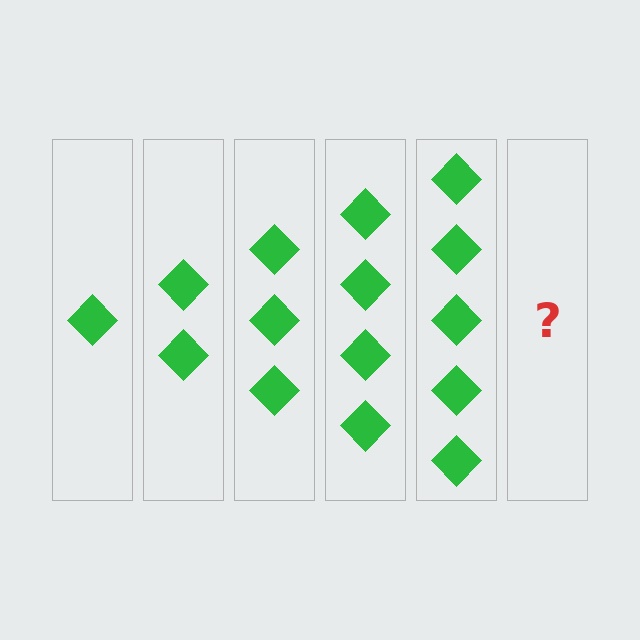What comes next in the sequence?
The next element should be 6 diamonds.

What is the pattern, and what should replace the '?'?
The pattern is that each step adds one more diamond. The '?' should be 6 diamonds.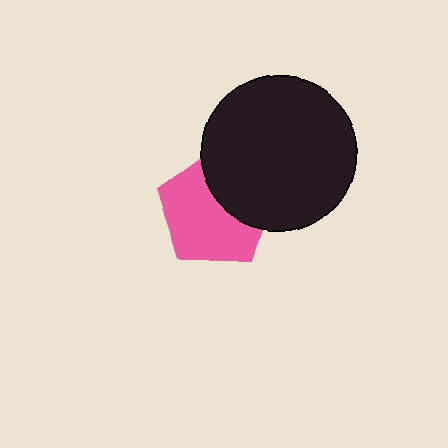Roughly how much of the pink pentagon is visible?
About half of it is visible (roughly 64%).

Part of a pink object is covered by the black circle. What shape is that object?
It is a pentagon.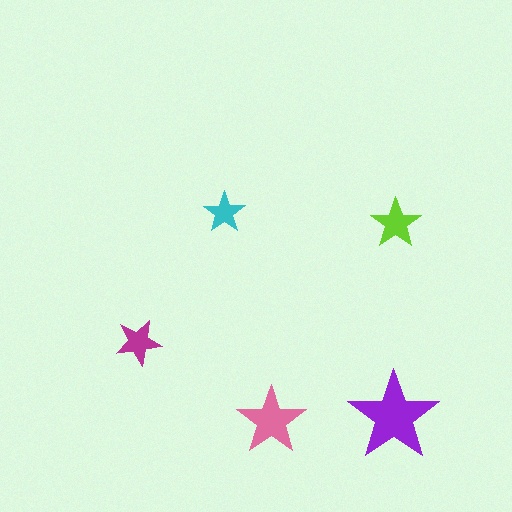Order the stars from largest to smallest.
the purple one, the pink one, the lime one, the magenta one, the cyan one.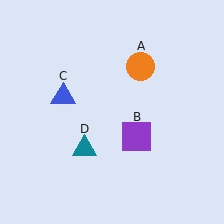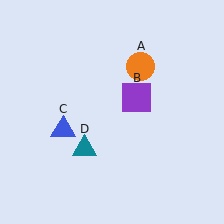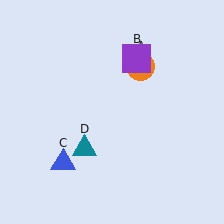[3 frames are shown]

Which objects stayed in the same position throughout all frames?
Orange circle (object A) and teal triangle (object D) remained stationary.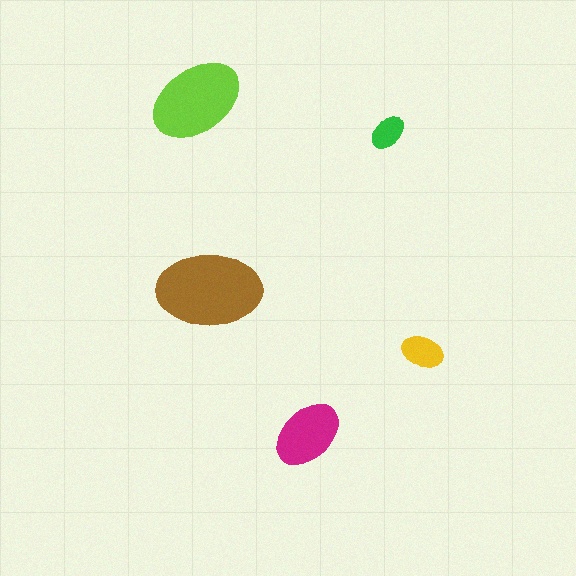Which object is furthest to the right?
The yellow ellipse is rightmost.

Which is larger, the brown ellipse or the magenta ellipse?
The brown one.